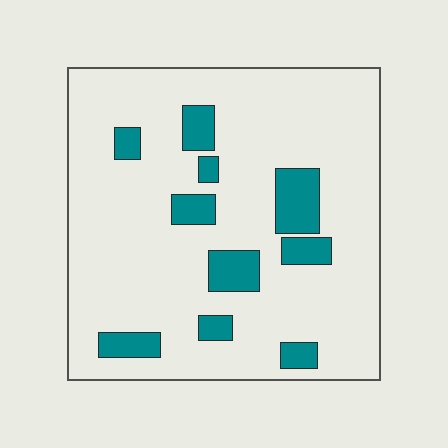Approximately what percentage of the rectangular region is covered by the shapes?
Approximately 15%.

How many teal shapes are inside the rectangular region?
10.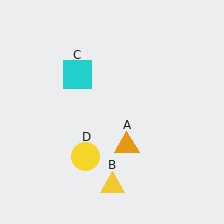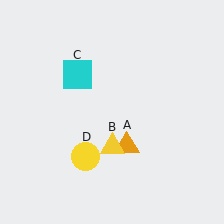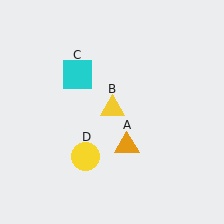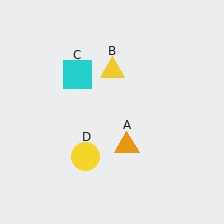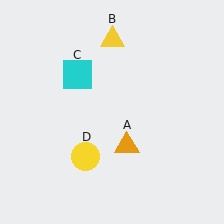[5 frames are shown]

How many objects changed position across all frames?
1 object changed position: yellow triangle (object B).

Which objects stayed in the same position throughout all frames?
Orange triangle (object A) and cyan square (object C) and yellow circle (object D) remained stationary.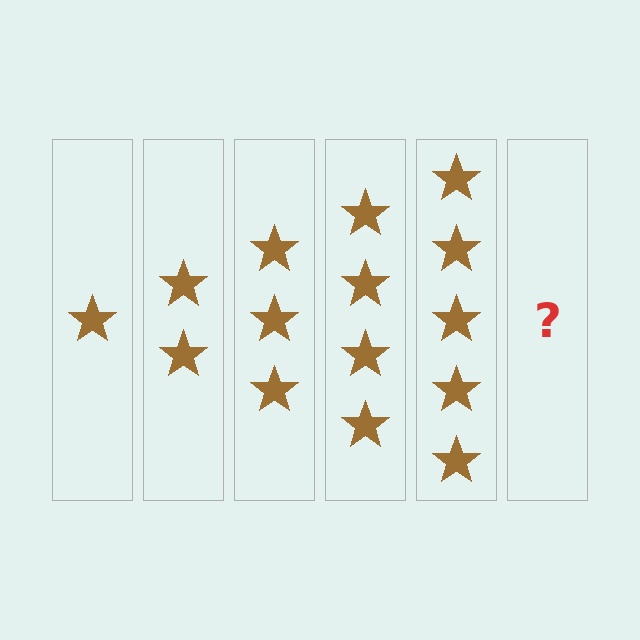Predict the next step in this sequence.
The next step is 6 stars.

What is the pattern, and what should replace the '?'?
The pattern is that each step adds one more star. The '?' should be 6 stars.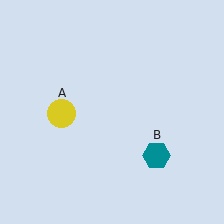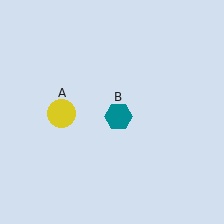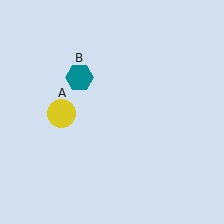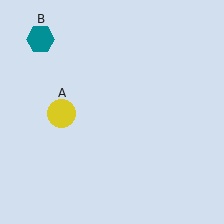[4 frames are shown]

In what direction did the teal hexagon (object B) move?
The teal hexagon (object B) moved up and to the left.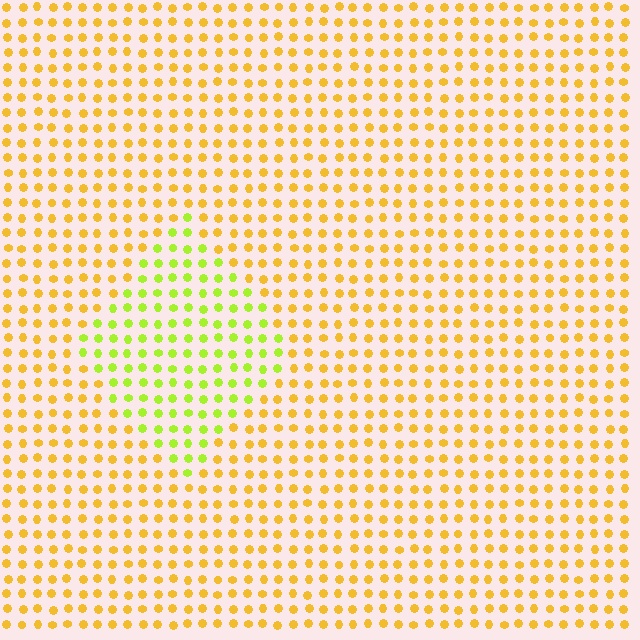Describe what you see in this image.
The image is filled with small yellow elements in a uniform arrangement. A diamond-shaped region is visible where the elements are tinted to a slightly different hue, forming a subtle color boundary.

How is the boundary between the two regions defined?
The boundary is defined purely by a slight shift in hue (about 40 degrees). Spacing, size, and orientation are identical on both sides.